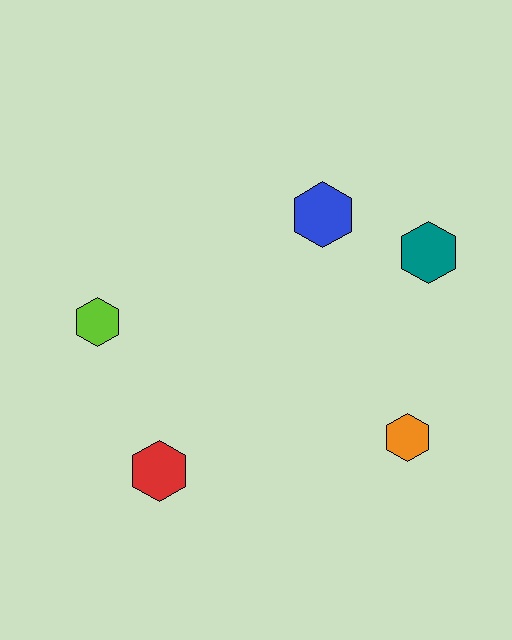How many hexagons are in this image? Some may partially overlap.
There are 5 hexagons.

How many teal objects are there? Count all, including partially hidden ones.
There is 1 teal object.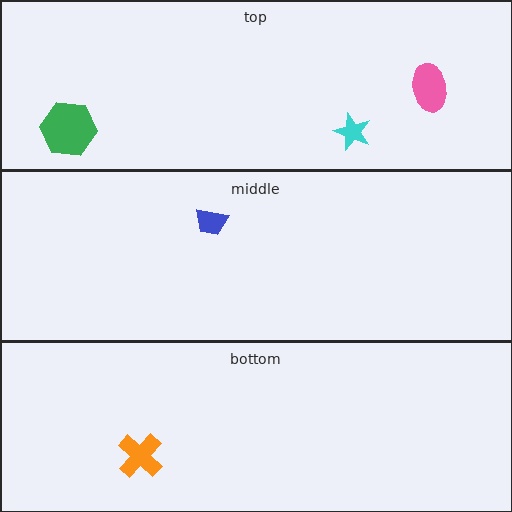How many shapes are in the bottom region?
1.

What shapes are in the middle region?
The blue trapezoid.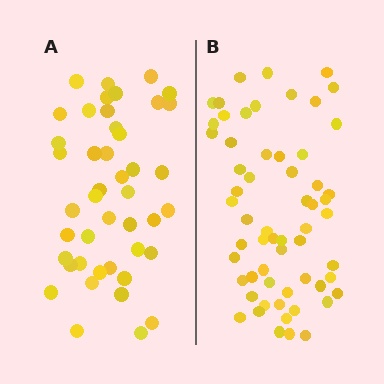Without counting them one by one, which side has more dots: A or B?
Region B (the right region) has more dots.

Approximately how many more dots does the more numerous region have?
Region B has approximately 15 more dots than region A.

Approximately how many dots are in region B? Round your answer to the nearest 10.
About 60 dots.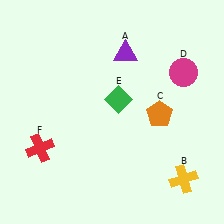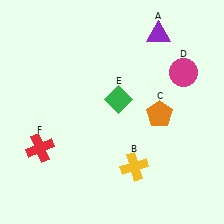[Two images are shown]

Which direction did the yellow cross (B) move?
The yellow cross (B) moved left.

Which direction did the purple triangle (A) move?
The purple triangle (A) moved right.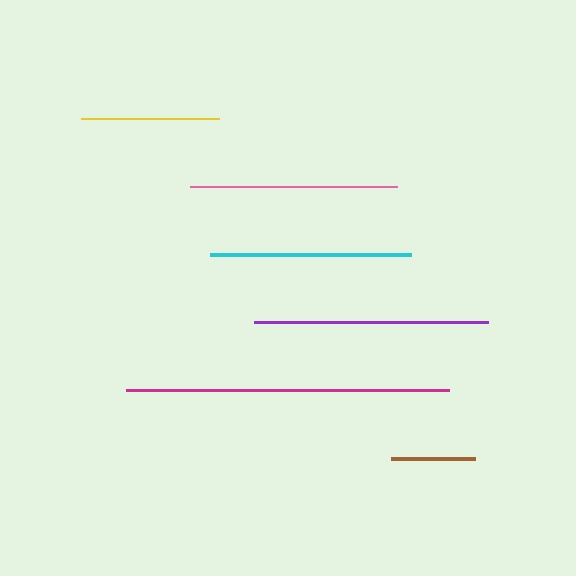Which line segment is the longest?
The magenta line is the longest at approximately 323 pixels.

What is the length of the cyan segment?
The cyan segment is approximately 201 pixels long.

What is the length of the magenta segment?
The magenta segment is approximately 323 pixels long.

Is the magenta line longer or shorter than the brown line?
The magenta line is longer than the brown line.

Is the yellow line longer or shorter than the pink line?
The pink line is longer than the yellow line.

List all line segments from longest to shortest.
From longest to shortest: magenta, purple, pink, cyan, yellow, brown.